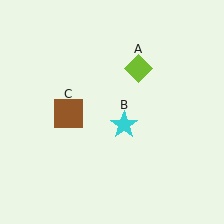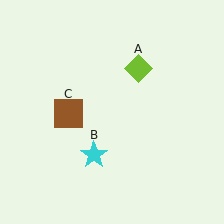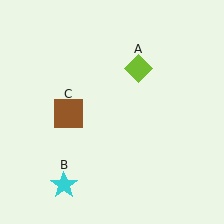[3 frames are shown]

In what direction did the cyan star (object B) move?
The cyan star (object B) moved down and to the left.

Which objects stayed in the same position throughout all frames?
Lime diamond (object A) and brown square (object C) remained stationary.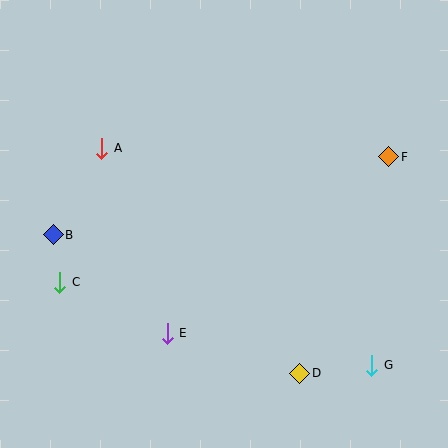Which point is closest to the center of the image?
Point E at (167, 333) is closest to the center.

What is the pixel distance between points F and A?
The distance between F and A is 287 pixels.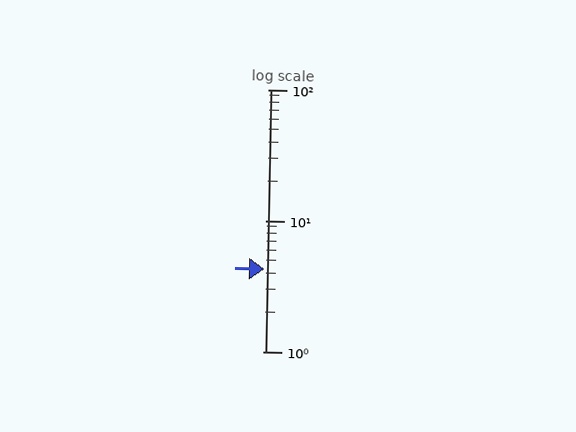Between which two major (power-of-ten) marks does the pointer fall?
The pointer is between 1 and 10.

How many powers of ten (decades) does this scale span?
The scale spans 2 decades, from 1 to 100.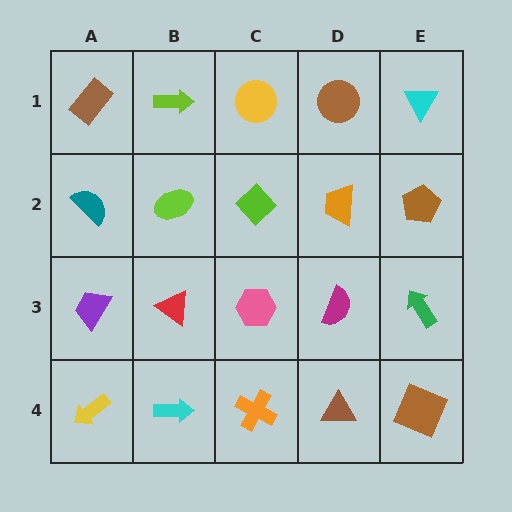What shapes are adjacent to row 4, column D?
A magenta semicircle (row 3, column D), an orange cross (row 4, column C), a brown square (row 4, column E).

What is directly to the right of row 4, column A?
A cyan arrow.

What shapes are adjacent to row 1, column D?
An orange trapezoid (row 2, column D), a yellow circle (row 1, column C), a cyan triangle (row 1, column E).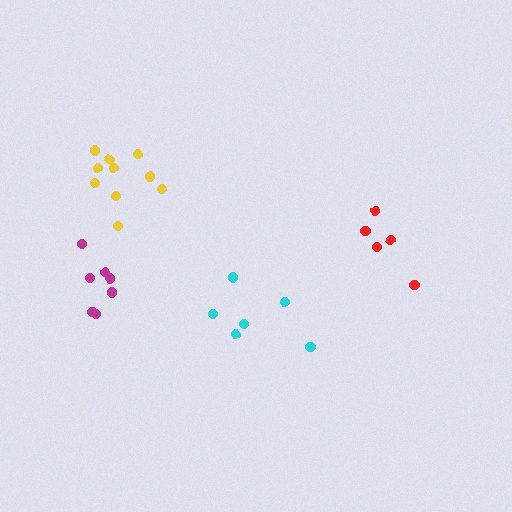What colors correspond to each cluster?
The clusters are colored: red, yellow, cyan, magenta.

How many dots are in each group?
Group 1: 5 dots, Group 2: 10 dots, Group 3: 6 dots, Group 4: 7 dots (28 total).